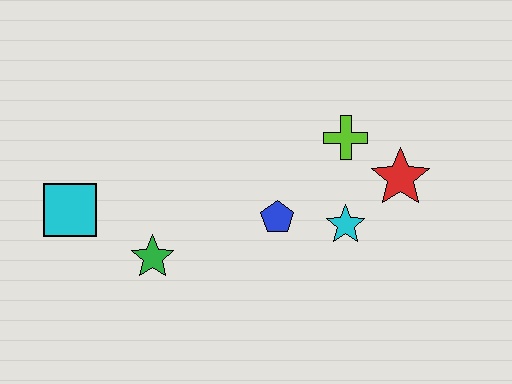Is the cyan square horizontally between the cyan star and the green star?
No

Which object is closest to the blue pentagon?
The cyan star is closest to the blue pentagon.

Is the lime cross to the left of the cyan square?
No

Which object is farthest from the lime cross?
The cyan square is farthest from the lime cross.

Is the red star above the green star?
Yes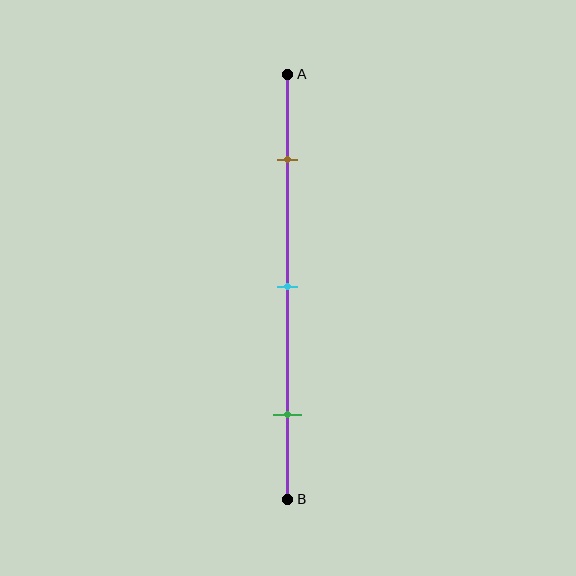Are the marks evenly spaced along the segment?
Yes, the marks are approximately evenly spaced.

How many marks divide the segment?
There are 3 marks dividing the segment.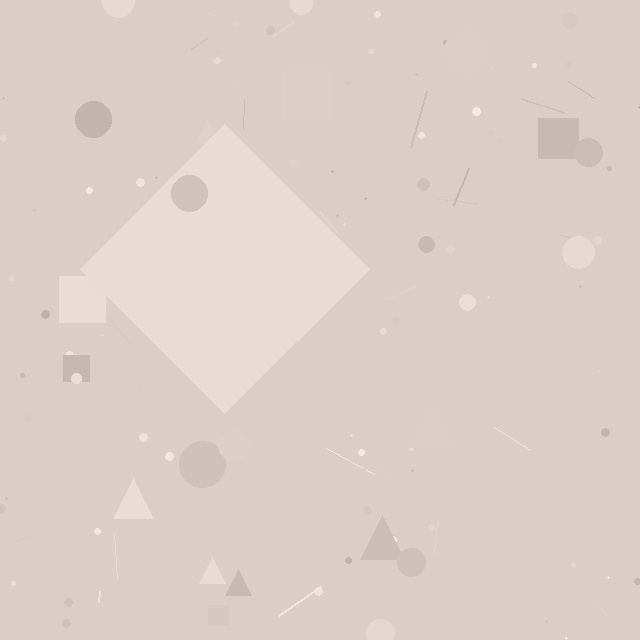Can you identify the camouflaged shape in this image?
The camouflaged shape is a diamond.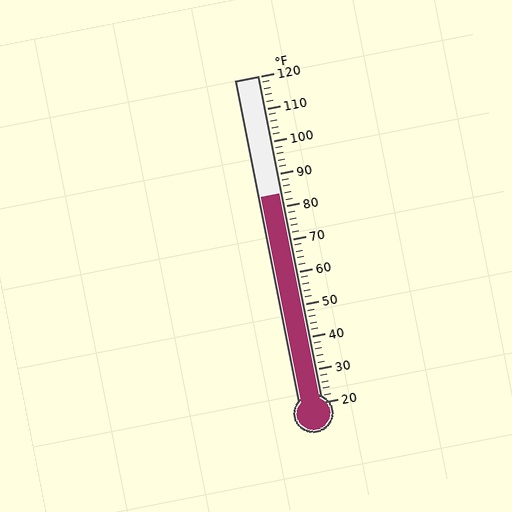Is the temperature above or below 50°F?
The temperature is above 50°F.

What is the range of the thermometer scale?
The thermometer scale ranges from 20°F to 120°F.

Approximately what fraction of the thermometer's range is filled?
The thermometer is filled to approximately 65% of its range.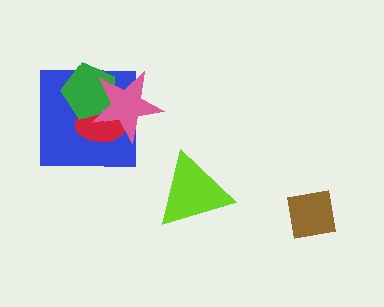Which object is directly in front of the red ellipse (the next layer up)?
The green pentagon is directly in front of the red ellipse.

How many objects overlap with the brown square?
0 objects overlap with the brown square.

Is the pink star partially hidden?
No, no other shape covers it.